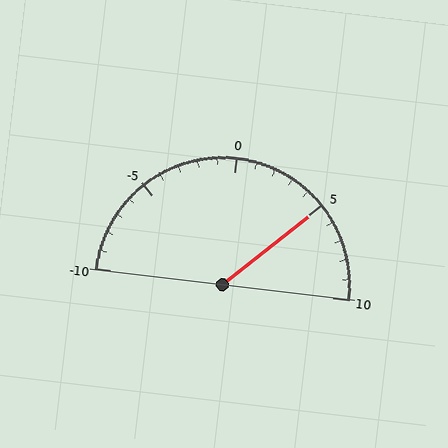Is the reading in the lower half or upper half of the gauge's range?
The reading is in the upper half of the range (-10 to 10).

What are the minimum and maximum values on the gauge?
The gauge ranges from -10 to 10.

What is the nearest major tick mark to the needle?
The nearest major tick mark is 5.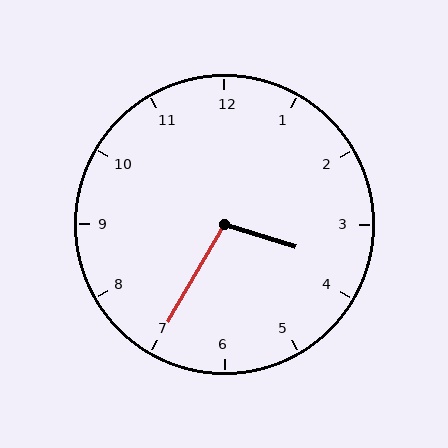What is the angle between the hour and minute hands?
Approximately 102 degrees.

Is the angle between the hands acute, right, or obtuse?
It is obtuse.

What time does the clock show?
3:35.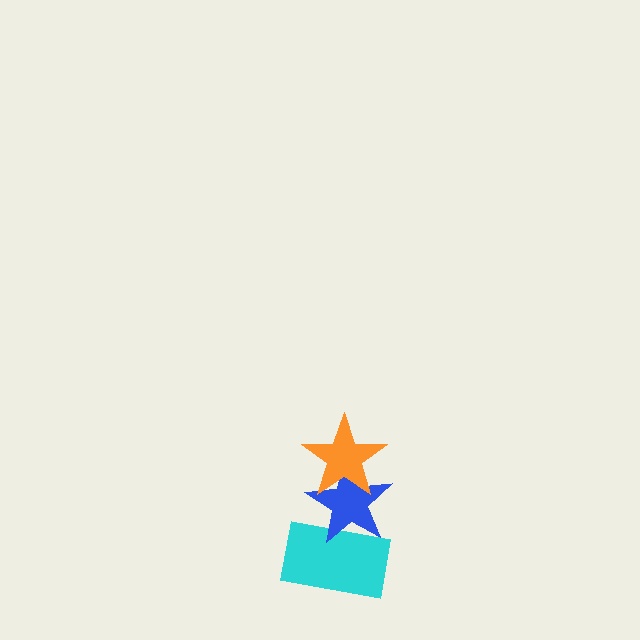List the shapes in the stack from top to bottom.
From top to bottom: the orange star, the blue star, the cyan rectangle.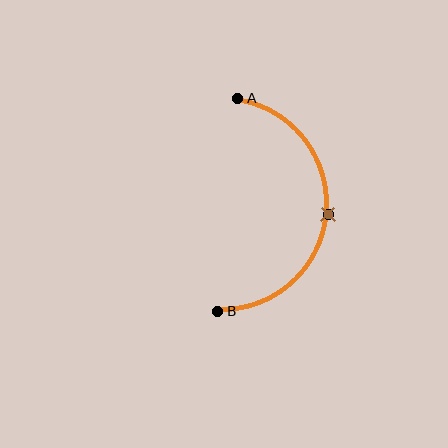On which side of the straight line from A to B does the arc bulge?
The arc bulges to the right of the straight line connecting A and B.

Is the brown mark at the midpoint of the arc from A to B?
Yes. The brown mark lies on the arc at equal arc-length from both A and B — it is the arc midpoint.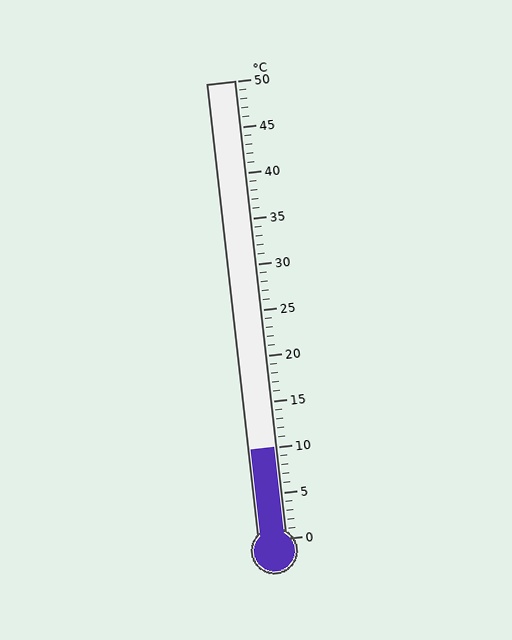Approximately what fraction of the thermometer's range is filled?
The thermometer is filled to approximately 20% of its range.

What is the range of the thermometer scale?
The thermometer scale ranges from 0°C to 50°C.